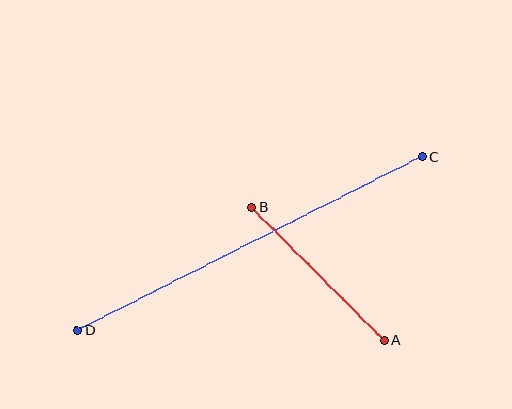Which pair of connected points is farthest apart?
Points C and D are farthest apart.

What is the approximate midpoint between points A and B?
The midpoint is at approximately (318, 274) pixels.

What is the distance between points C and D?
The distance is approximately 386 pixels.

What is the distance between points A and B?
The distance is approximately 188 pixels.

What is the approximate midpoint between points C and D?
The midpoint is at approximately (250, 244) pixels.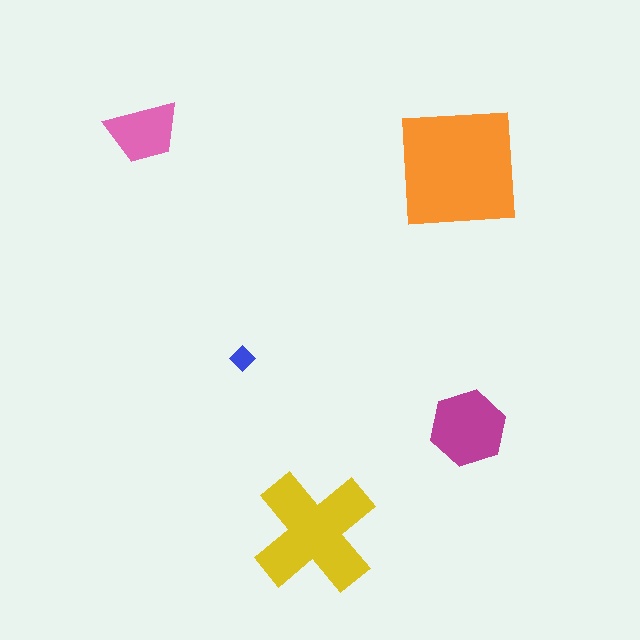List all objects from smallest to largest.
The blue diamond, the pink trapezoid, the magenta hexagon, the yellow cross, the orange square.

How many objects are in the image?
There are 5 objects in the image.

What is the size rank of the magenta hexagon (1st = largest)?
3rd.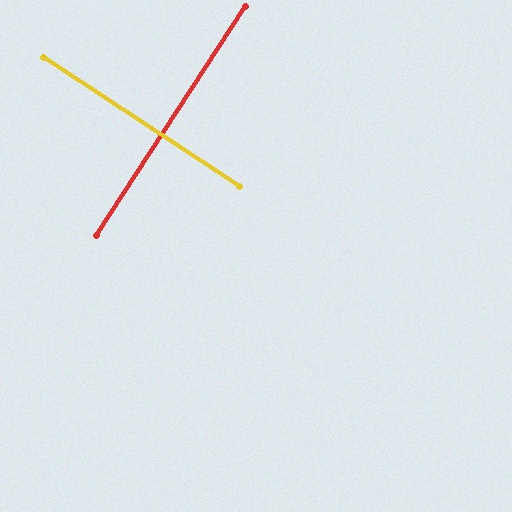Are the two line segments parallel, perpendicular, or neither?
Perpendicular — they meet at approximately 90°.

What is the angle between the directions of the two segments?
Approximately 90 degrees.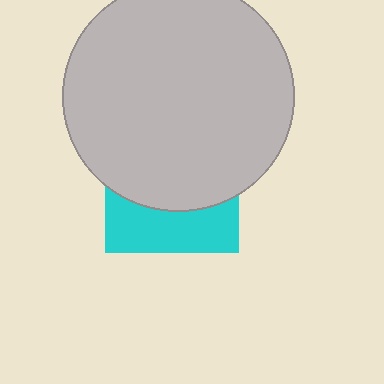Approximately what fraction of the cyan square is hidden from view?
Roughly 64% of the cyan square is hidden behind the light gray circle.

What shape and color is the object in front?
The object in front is a light gray circle.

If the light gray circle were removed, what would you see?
You would see the complete cyan square.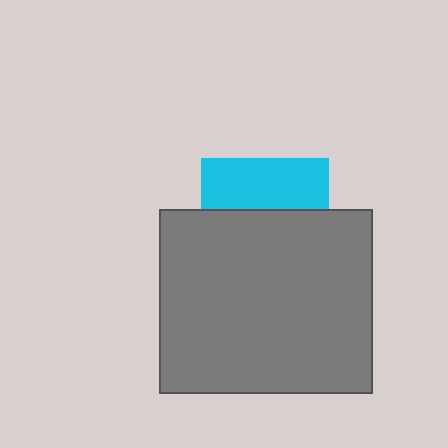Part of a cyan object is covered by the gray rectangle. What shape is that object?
It is a square.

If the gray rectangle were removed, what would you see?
You would see the complete cyan square.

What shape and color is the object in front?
The object in front is a gray rectangle.